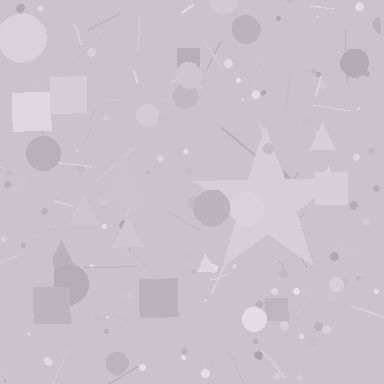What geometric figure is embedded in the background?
A star is embedded in the background.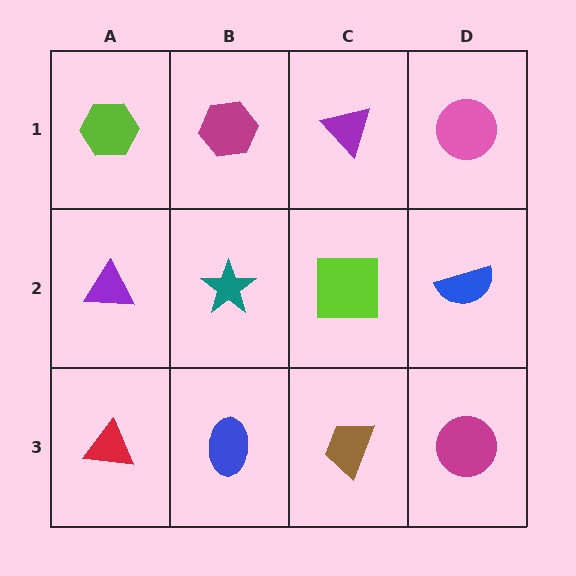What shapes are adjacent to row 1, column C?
A lime square (row 2, column C), a magenta hexagon (row 1, column B), a pink circle (row 1, column D).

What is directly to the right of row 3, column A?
A blue ellipse.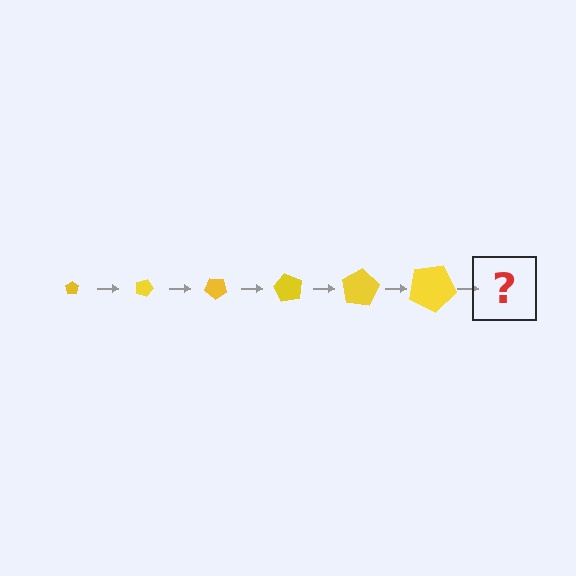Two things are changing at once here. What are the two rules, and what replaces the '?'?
The two rules are that the pentagon grows larger each step and it rotates 20 degrees each step. The '?' should be a pentagon, larger than the previous one and rotated 120 degrees from the start.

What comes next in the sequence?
The next element should be a pentagon, larger than the previous one and rotated 120 degrees from the start.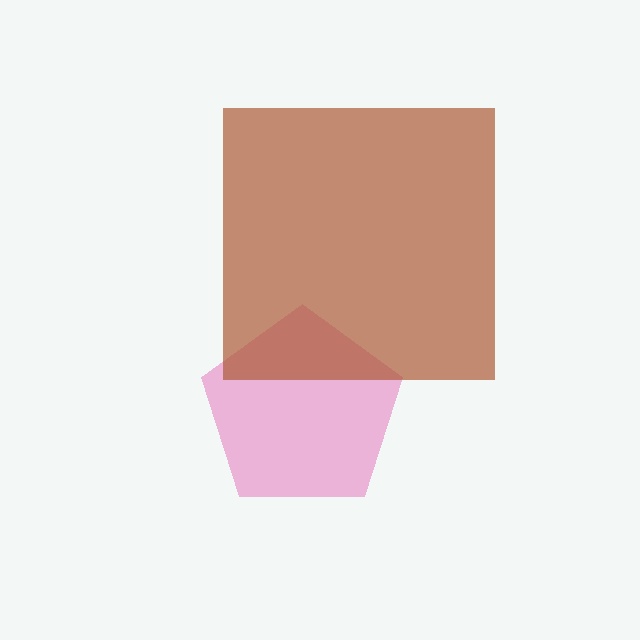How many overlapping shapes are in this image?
There are 2 overlapping shapes in the image.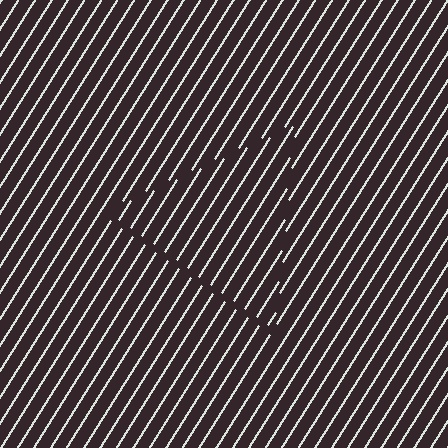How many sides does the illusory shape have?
3 sides — the line-ends trace a triangle.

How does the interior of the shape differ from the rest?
The interior of the shape contains the same grating, shifted by half a period — the contour is defined by the phase discontinuity where line-ends from the inner and outer gratings abut.